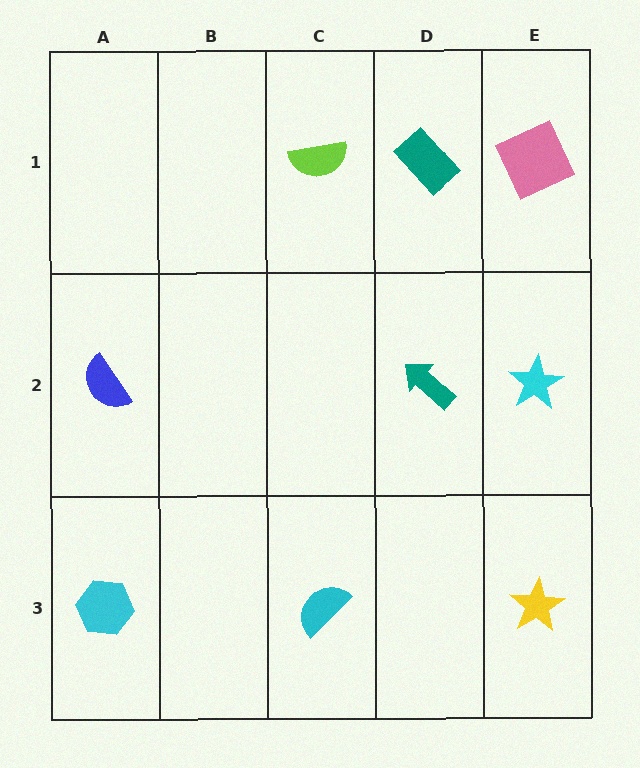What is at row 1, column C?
A lime semicircle.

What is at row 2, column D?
A teal arrow.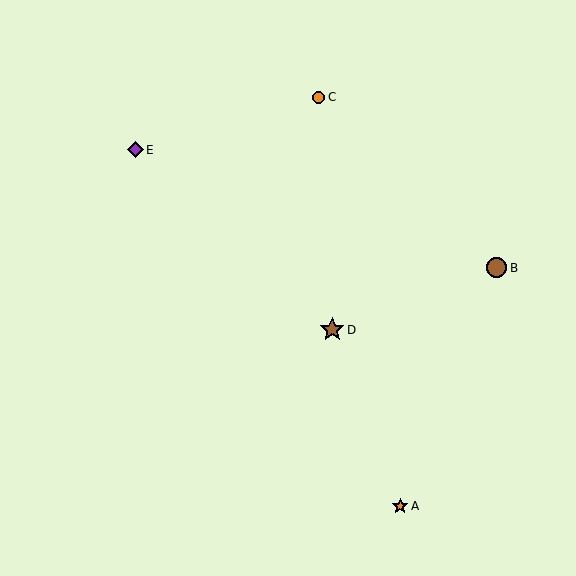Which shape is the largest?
The brown star (labeled D) is the largest.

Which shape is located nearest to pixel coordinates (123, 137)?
The purple diamond (labeled E) at (135, 150) is nearest to that location.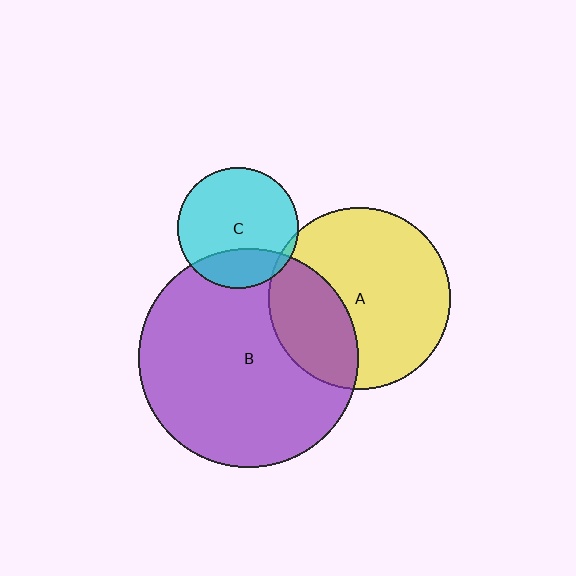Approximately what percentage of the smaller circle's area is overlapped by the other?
Approximately 30%.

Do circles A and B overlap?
Yes.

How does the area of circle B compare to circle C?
Approximately 3.3 times.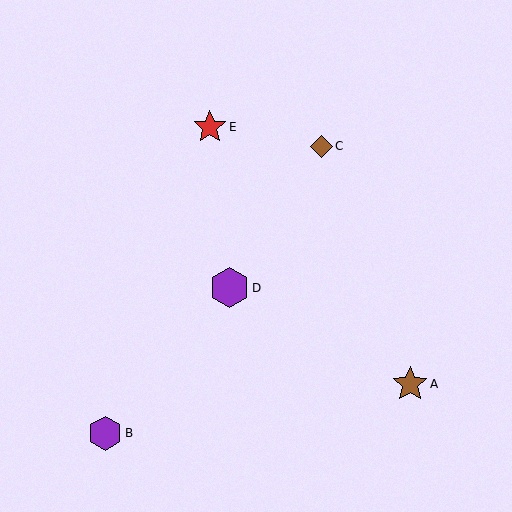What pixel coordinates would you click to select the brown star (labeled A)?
Click at (410, 384) to select the brown star A.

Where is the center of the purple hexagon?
The center of the purple hexagon is at (105, 433).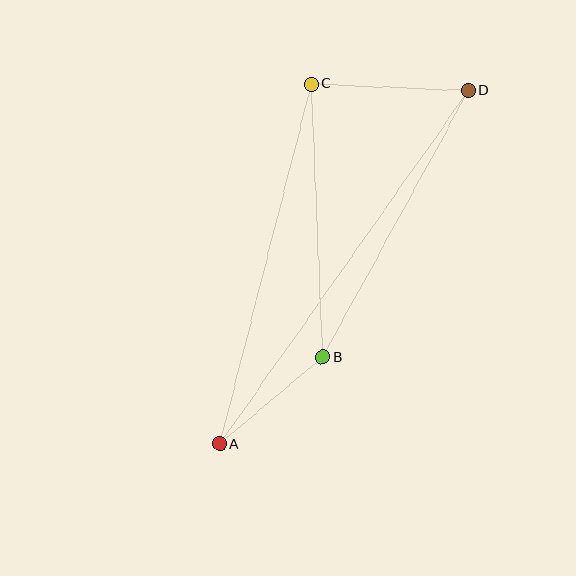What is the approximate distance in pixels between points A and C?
The distance between A and C is approximately 371 pixels.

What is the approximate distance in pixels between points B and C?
The distance between B and C is approximately 274 pixels.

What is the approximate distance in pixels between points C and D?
The distance between C and D is approximately 157 pixels.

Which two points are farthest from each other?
Points A and D are farthest from each other.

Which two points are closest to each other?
Points A and B are closest to each other.